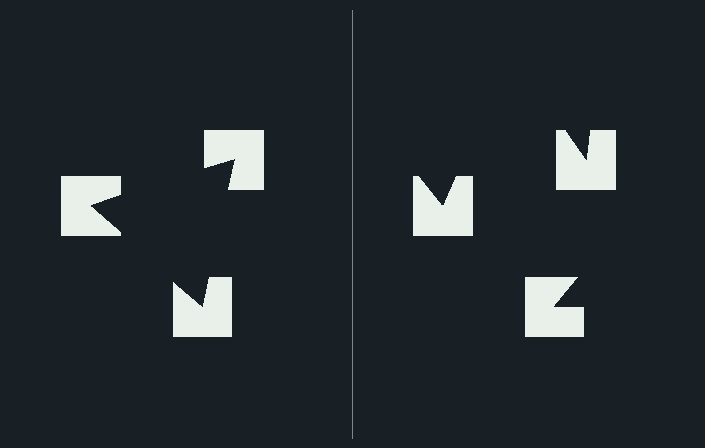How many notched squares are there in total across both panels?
6 — 3 on each side.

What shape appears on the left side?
An illusory triangle.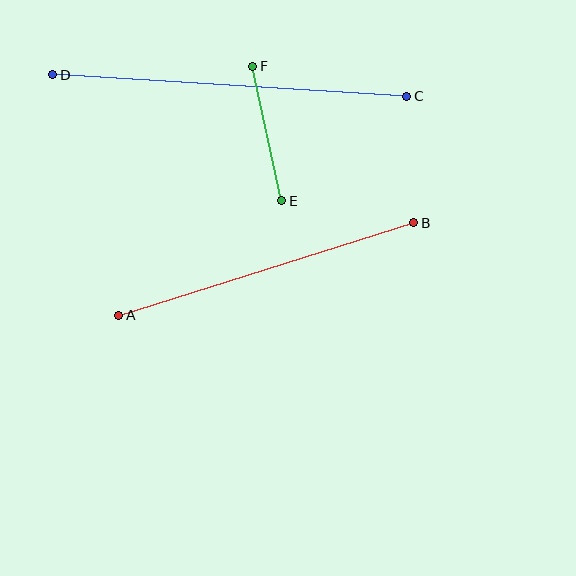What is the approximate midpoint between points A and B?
The midpoint is at approximately (266, 269) pixels.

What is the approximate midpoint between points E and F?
The midpoint is at approximately (267, 133) pixels.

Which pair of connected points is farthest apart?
Points C and D are farthest apart.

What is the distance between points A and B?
The distance is approximately 309 pixels.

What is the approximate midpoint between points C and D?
The midpoint is at approximately (230, 85) pixels.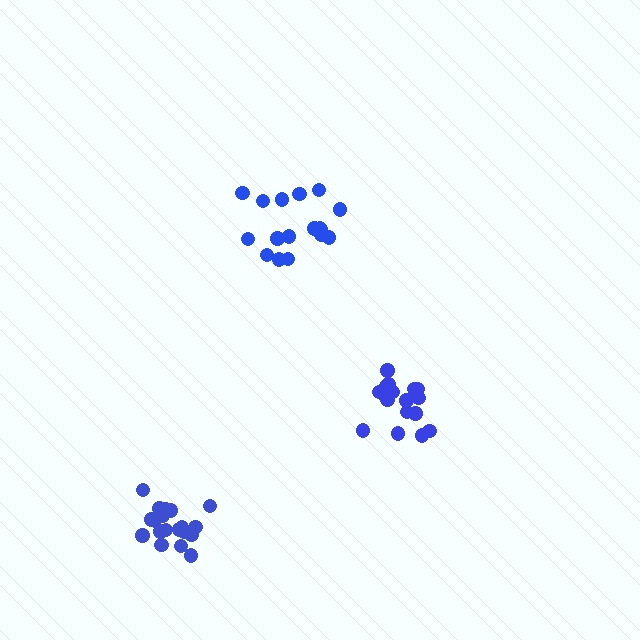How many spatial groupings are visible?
There are 3 spatial groupings.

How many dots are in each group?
Group 1: 17 dots, Group 2: 19 dots, Group 3: 17 dots (53 total).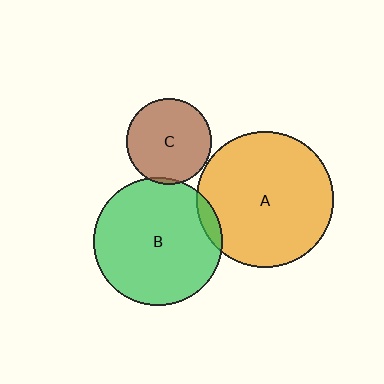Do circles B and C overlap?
Yes.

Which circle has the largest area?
Circle A (orange).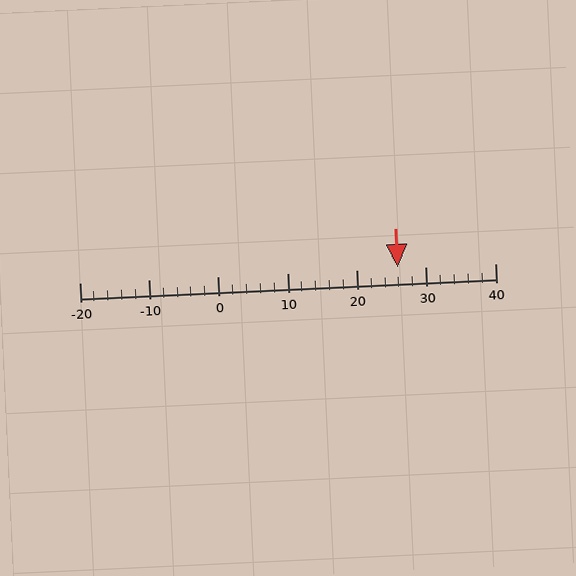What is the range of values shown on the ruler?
The ruler shows values from -20 to 40.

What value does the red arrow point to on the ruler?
The red arrow points to approximately 26.